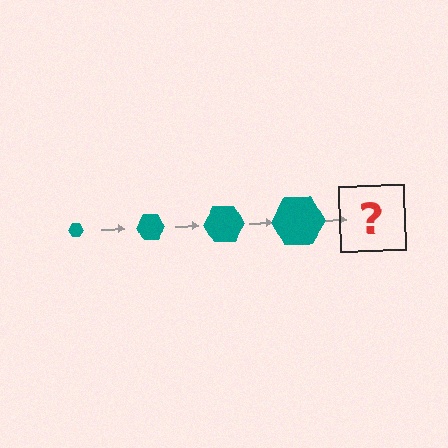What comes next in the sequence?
The next element should be a teal hexagon, larger than the previous one.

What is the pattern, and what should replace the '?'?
The pattern is that the hexagon gets progressively larger each step. The '?' should be a teal hexagon, larger than the previous one.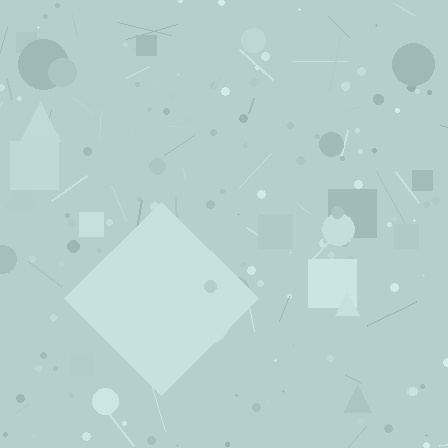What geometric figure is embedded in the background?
A diamond is embedded in the background.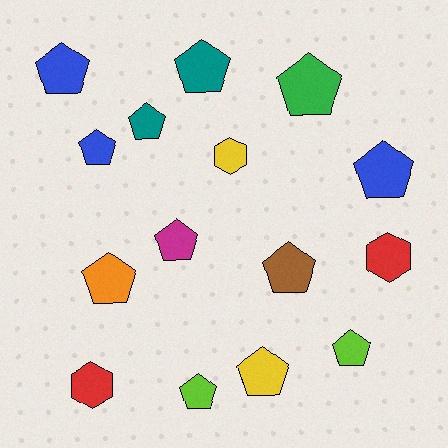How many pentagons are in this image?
There are 12 pentagons.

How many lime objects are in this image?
There are 2 lime objects.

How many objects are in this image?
There are 15 objects.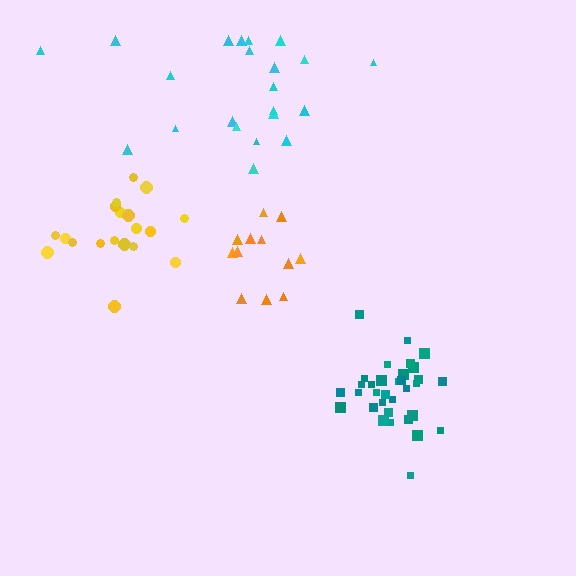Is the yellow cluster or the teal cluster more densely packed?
Teal.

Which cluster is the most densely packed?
Teal.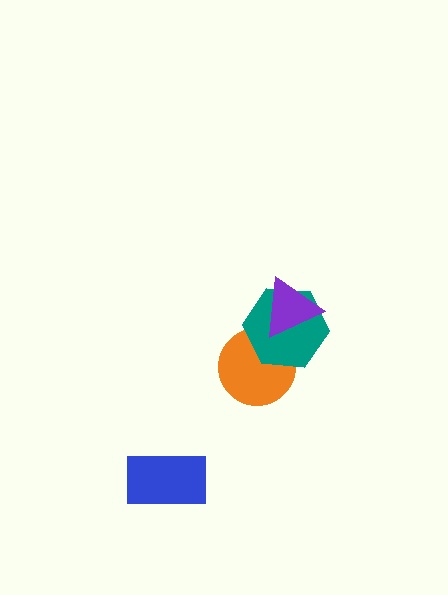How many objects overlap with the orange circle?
1 object overlaps with the orange circle.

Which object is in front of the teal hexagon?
The purple triangle is in front of the teal hexagon.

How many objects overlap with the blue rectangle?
0 objects overlap with the blue rectangle.